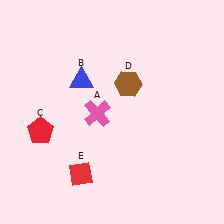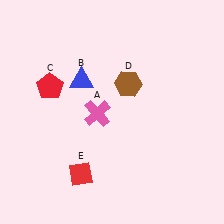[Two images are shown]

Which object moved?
The red pentagon (C) moved up.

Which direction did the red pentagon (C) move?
The red pentagon (C) moved up.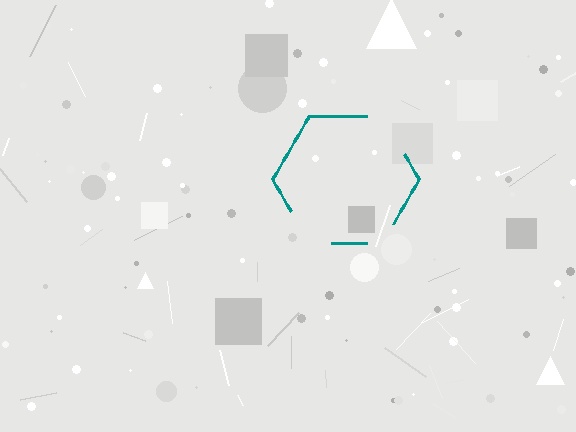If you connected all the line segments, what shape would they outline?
They would outline a hexagon.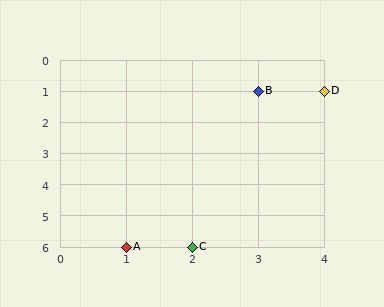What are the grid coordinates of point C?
Point C is at grid coordinates (2, 6).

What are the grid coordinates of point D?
Point D is at grid coordinates (4, 1).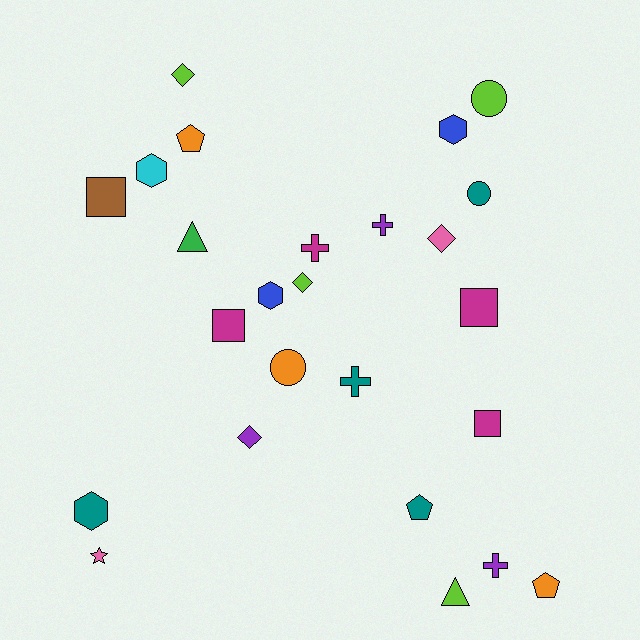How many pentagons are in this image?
There are 3 pentagons.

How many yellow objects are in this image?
There are no yellow objects.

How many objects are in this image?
There are 25 objects.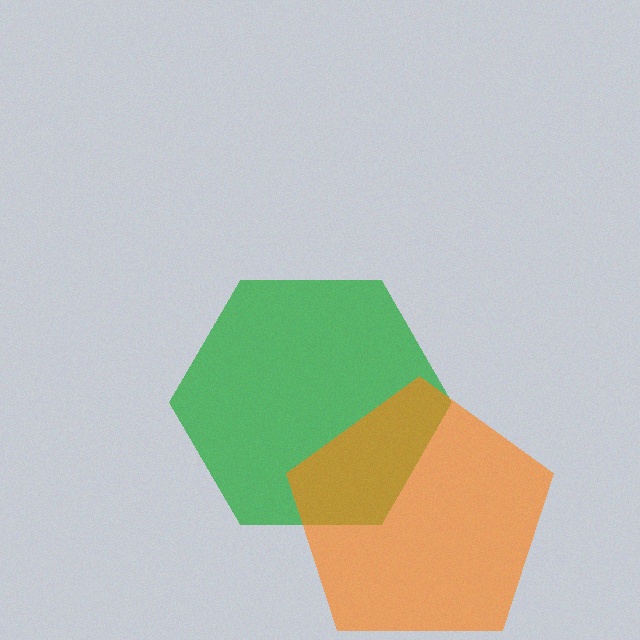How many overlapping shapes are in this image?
There are 2 overlapping shapes in the image.